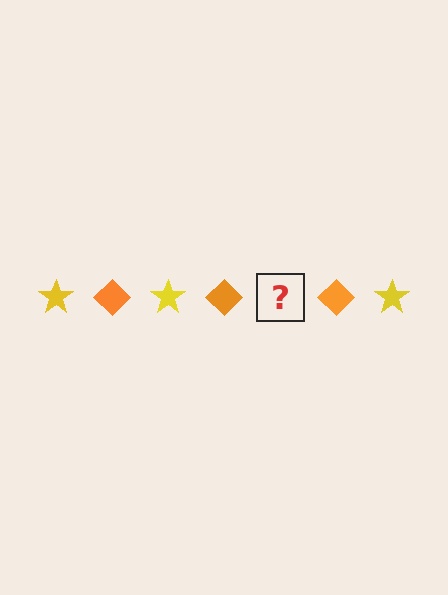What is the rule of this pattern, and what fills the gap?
The rule is that the pattern alternates between yellow star and orange diamond. The gap should be filled with a yellow star.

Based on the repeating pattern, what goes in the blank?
The blank should be a yellow star.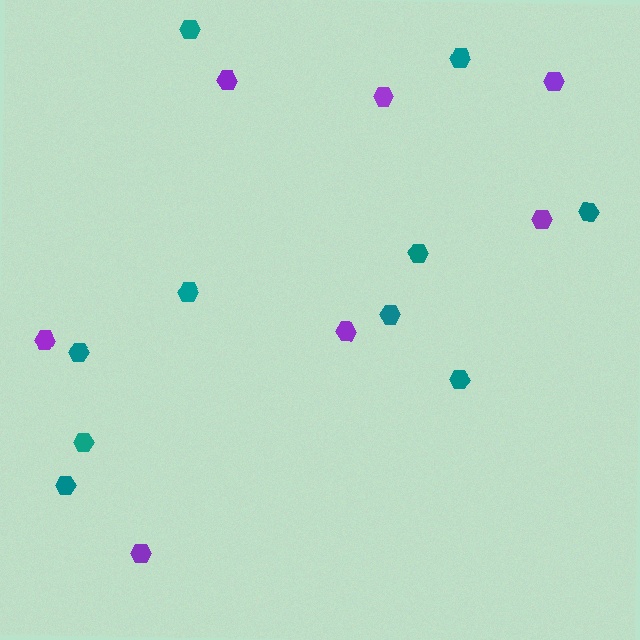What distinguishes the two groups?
There are 2 groups: one group of teal hexagons (10) and one group of purple hexagons (7).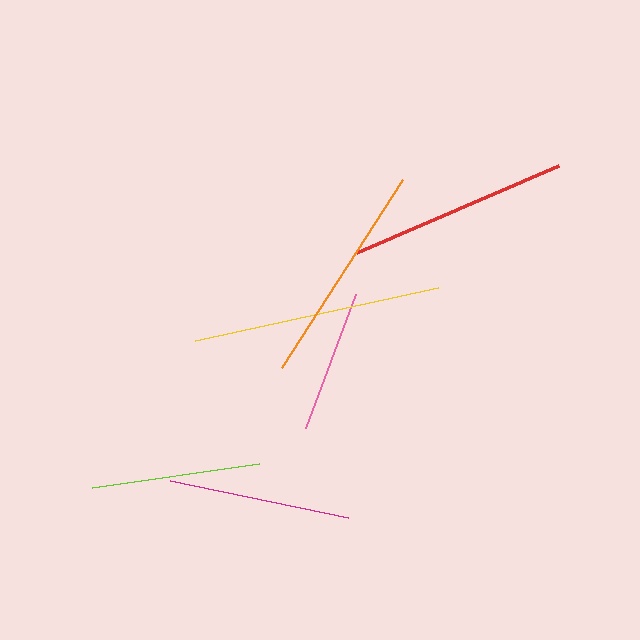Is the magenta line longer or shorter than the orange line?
The orange line is longer than the magenta line.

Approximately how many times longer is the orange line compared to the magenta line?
The orange line is approximately 1.2 times the length of the magenta line.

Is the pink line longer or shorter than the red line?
The red line is longer than the pink line.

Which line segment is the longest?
The yellow line is the longest at approximately 248 pixels.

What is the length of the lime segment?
The lime segment is approximately 169 pixels long.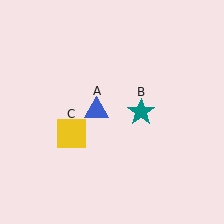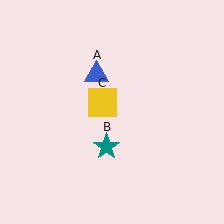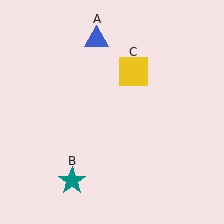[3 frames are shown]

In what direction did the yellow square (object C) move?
The yellow square (object C) moved up and to the right.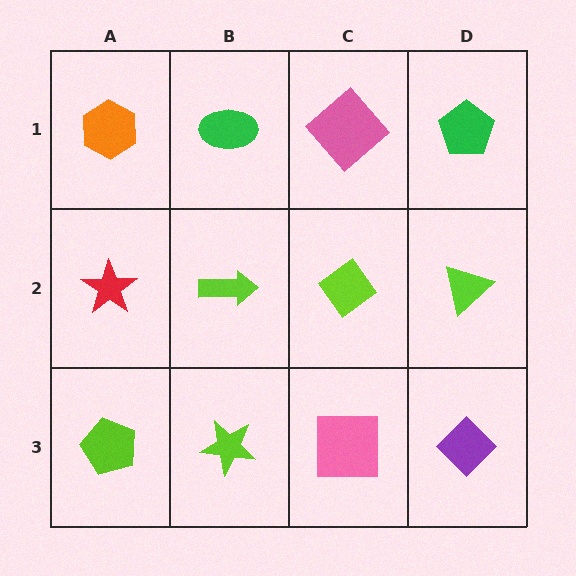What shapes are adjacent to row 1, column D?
A lime triangle (row 2, column D), a pink diamond (row 1, column C).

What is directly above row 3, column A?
A red star.